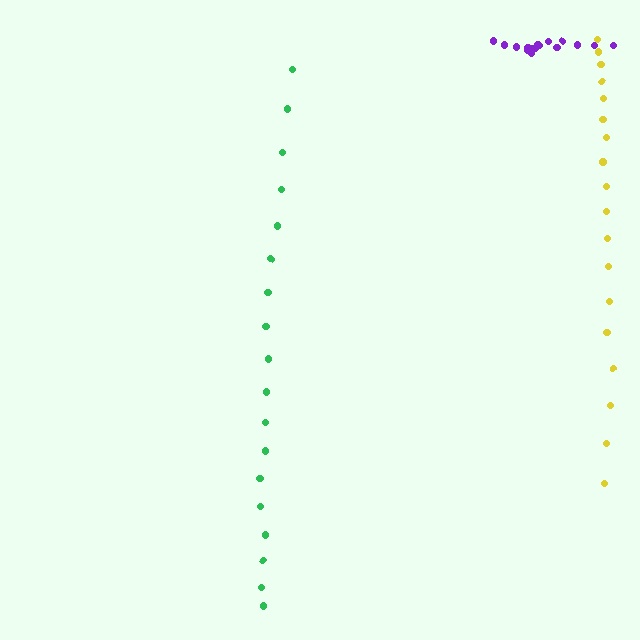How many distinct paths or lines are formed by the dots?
There are 3 distinct paths.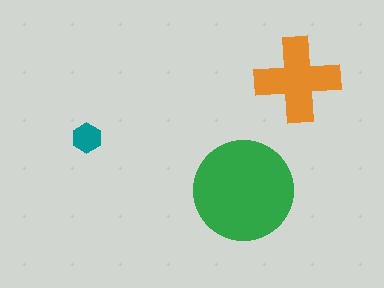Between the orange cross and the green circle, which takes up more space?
The green circle.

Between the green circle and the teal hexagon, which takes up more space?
The green circle.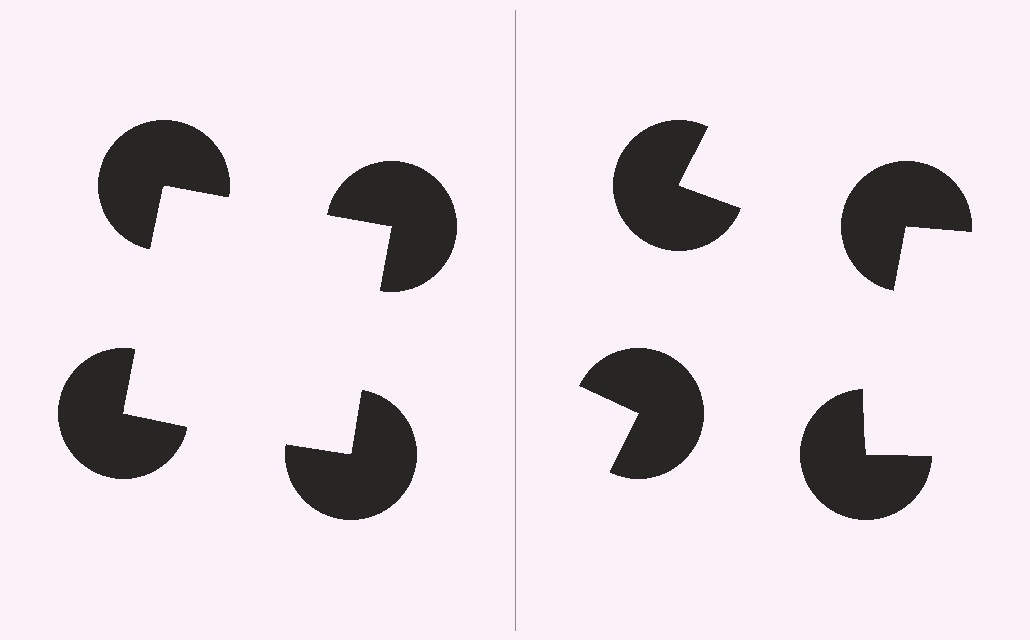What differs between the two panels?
The pac-man discs are positioned identically on both sides; only the wedge orientations differ. On the left they align to a square; on the right they are misaligned.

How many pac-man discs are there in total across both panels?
8 — 4 on each side.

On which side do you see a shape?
An illusory square appears on the left side. On the right side the wedge cuts are rotated, so no coherent shape forms.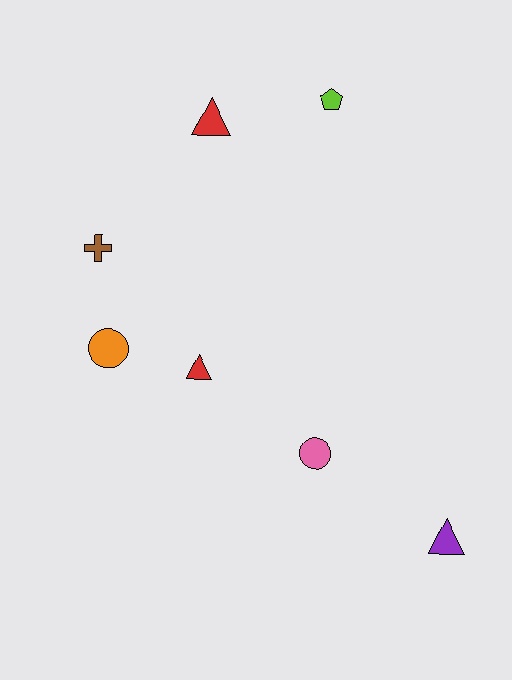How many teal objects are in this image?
There are no teal objects.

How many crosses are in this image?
There is 1 cross.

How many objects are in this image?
There are 7 objects.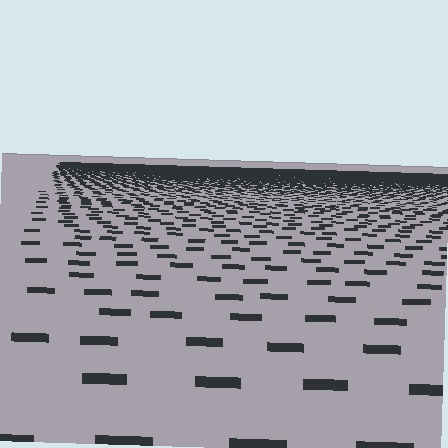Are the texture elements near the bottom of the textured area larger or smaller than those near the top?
Larger. Near the bottom, elements are closer to the viewer and appear at a bigger on-screen size.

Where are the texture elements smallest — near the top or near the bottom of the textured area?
Near the top.